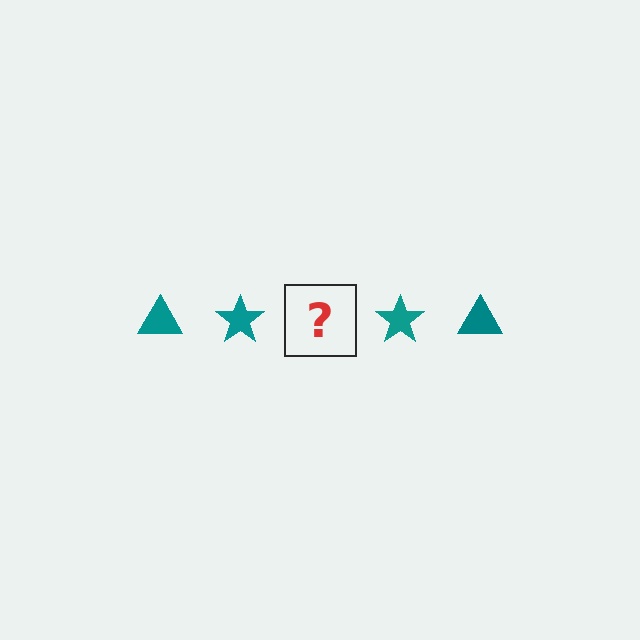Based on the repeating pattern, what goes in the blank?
The blank should be a teal triangle.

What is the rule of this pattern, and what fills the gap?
The rule is that the pattern cycles through triangle, star shapes in teal. The gap should be filled with a teal triangle.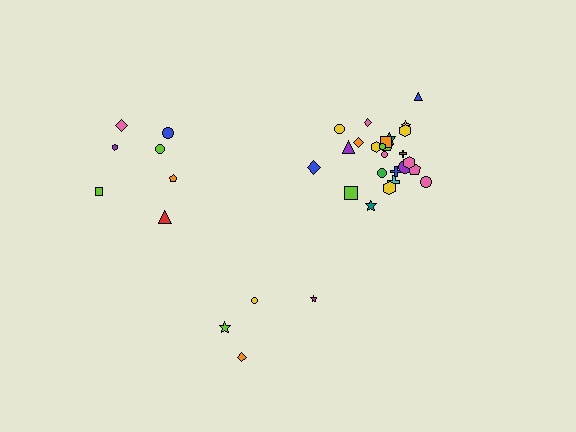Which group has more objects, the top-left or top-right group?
The top-right group.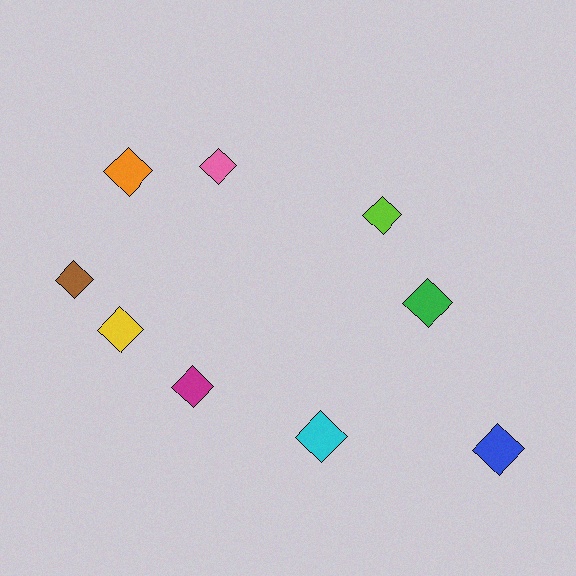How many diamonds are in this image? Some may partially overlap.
There are 9 diamonds.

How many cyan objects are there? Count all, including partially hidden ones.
There is 1 cyan object.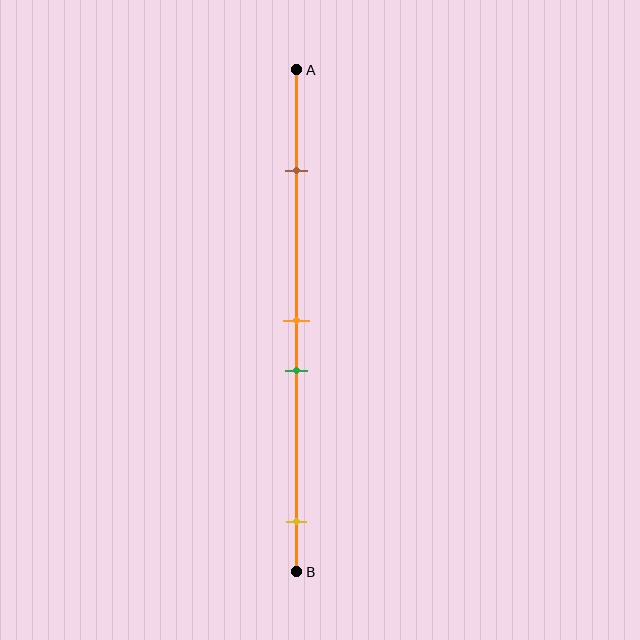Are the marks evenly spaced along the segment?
No, the marks are not evenly spaced.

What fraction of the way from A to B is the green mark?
The green mark is approximately 60% (0.6) of the way from A to B.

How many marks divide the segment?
There are 4 marks dividing the segment.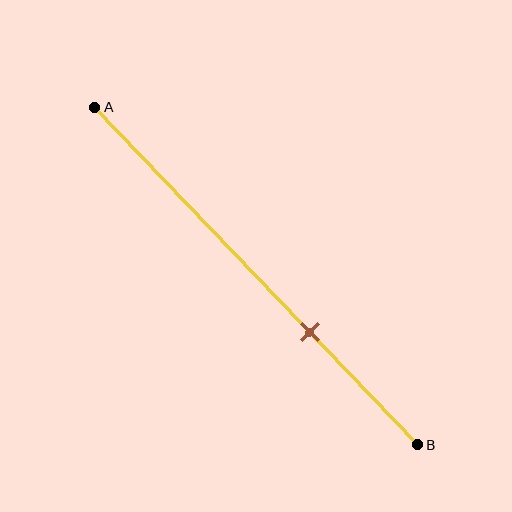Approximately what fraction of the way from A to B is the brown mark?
The brown mark is approximately 65% of the way from A to B.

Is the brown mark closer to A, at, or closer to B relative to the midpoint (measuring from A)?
The brown mark is closer to point B than the midpoint of segment AB.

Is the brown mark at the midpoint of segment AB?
No, the mark is at about 65% from A, not at the 50% midpoint.